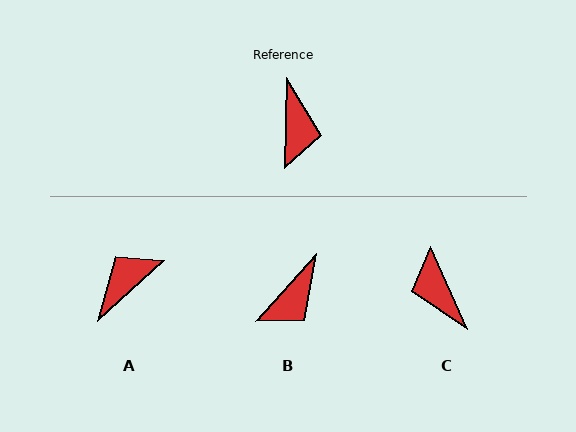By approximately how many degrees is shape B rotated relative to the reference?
Approximately 41 degrees clockwise.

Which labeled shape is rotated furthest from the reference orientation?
C, about 155 degrees away.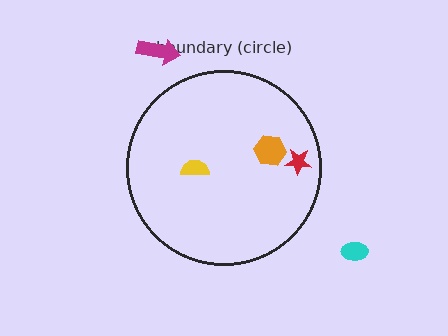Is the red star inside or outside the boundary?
Inside.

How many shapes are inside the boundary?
3 inside, 2 outside.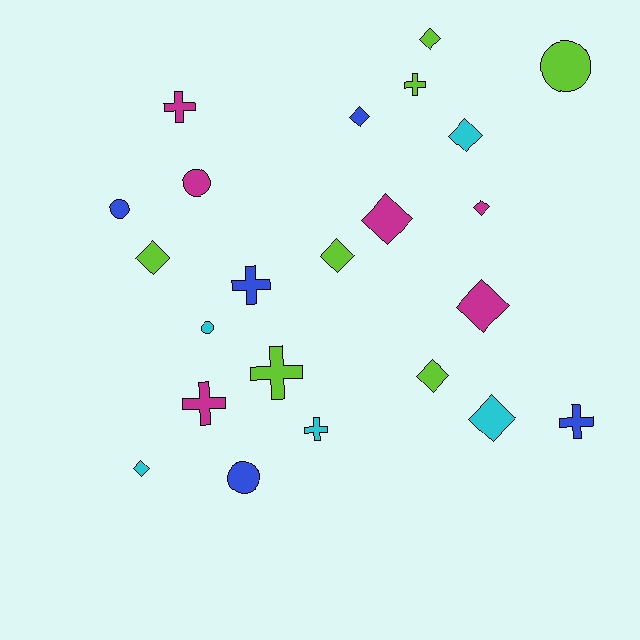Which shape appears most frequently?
Diamond, with 11 objects.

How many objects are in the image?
There are 23 objects.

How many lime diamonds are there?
There are 4 lime diamonds.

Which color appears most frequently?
Lime, with 7 objects.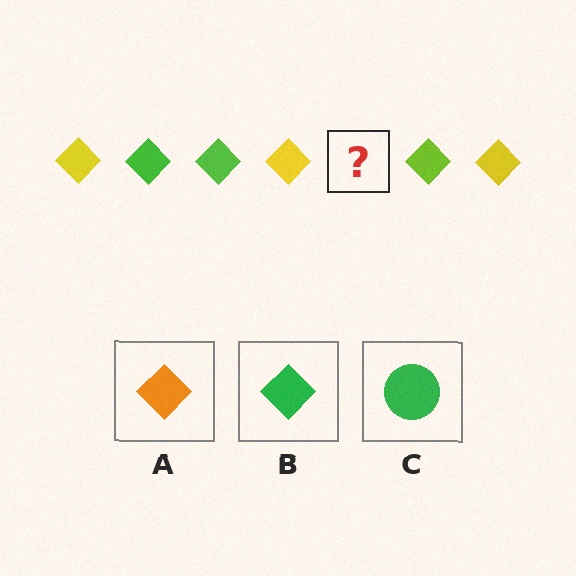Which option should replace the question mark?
Option B.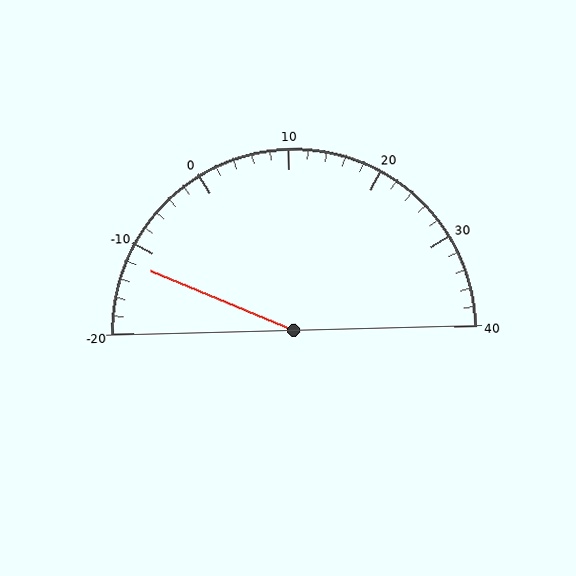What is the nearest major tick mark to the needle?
The nearest major tick mark is -10.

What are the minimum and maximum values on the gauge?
The gauge ranges from -20 to 40.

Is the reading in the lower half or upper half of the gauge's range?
The reading is in the lower half of the range (-20 to 40).